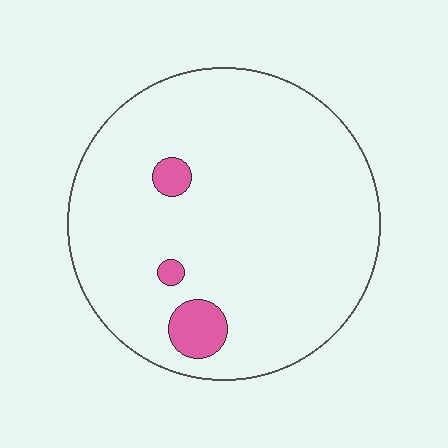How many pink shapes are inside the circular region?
3.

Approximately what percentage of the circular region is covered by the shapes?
Approximately 5%.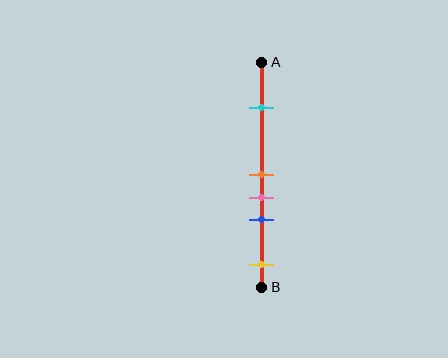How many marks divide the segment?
There are 5 marks dividing the segment.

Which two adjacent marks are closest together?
The orange and pink marks are the closest adjacent pair.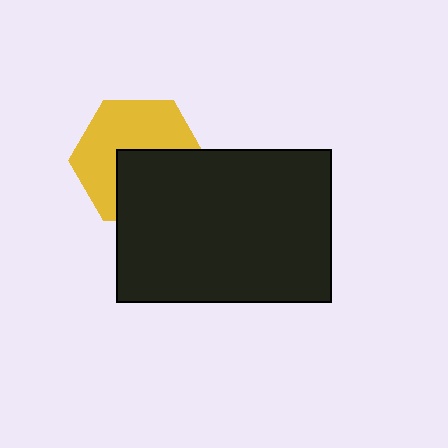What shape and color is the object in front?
The object in front is a black rectangle.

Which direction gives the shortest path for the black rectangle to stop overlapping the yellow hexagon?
Moving down gives the shortest separation.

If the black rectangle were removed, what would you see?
You would see the complete yellow hexagon.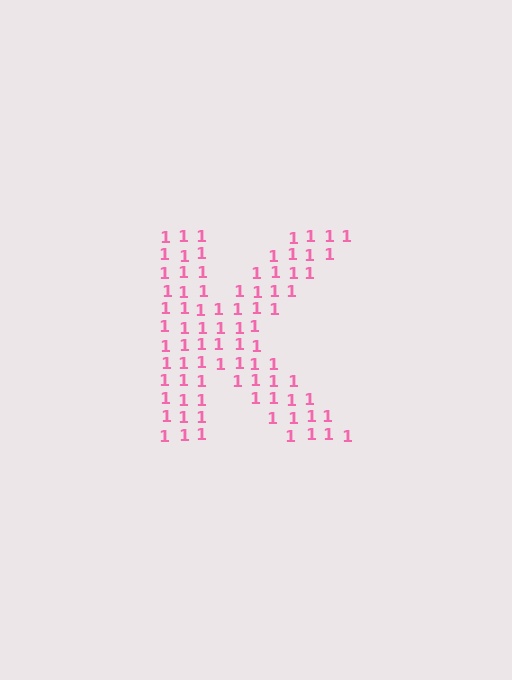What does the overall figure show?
The overall figure shows the letter K.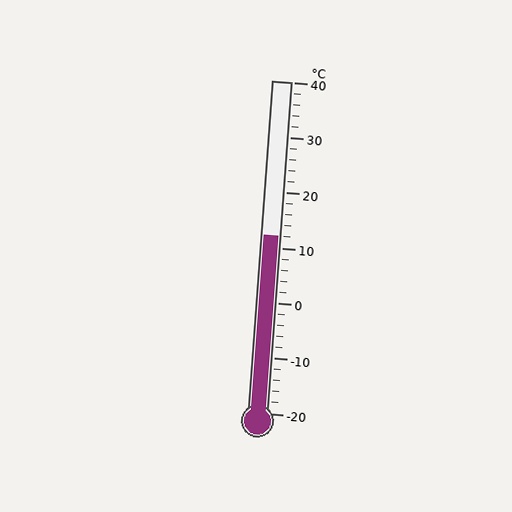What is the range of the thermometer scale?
The thermometer scale ranges from -20°C to 40°C.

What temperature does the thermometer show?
The thermometer shows approximately 12°C.